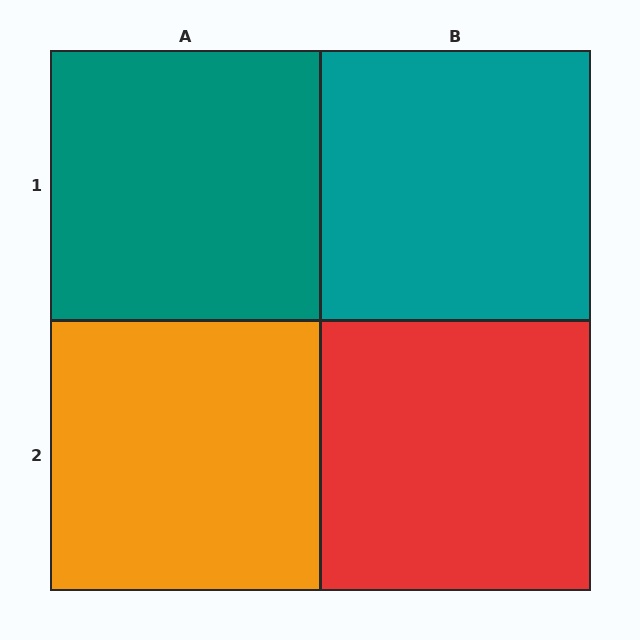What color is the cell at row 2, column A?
Orange.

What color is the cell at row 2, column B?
Red.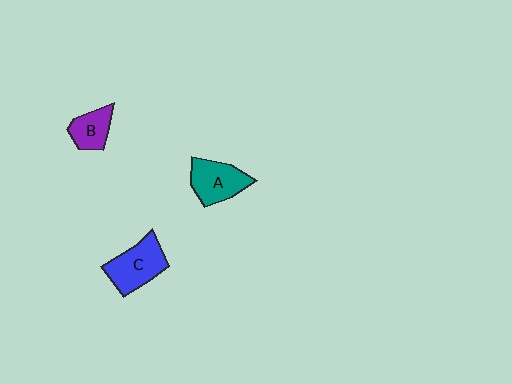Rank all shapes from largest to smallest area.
From largest to smallest: C (blue), A (teal), B (purple).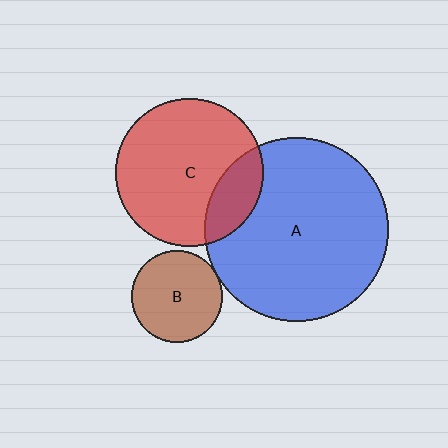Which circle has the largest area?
Circle A (blue).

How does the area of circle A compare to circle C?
Approximately 1.5 times.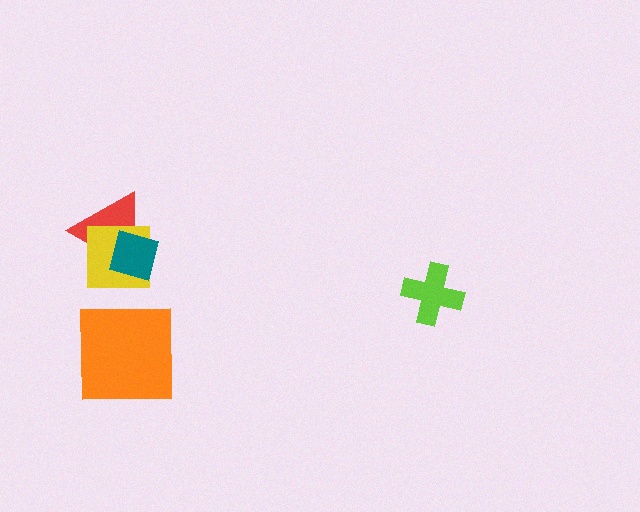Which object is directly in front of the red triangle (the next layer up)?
The yellow square is directly in front of the red triangle.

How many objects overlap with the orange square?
0 objects overlap with the orange square.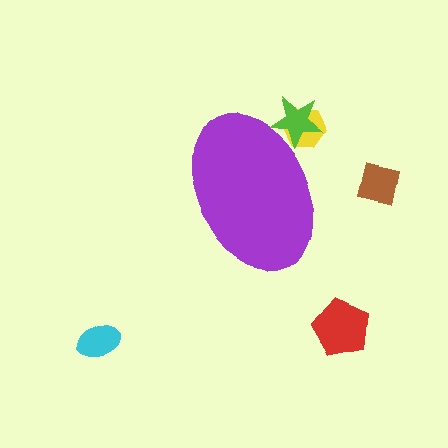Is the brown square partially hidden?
No, the brown square is fully visible.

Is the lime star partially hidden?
Yes, the lime star is partially hidden behind the purple ellipse.